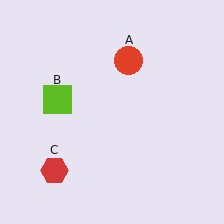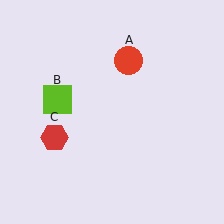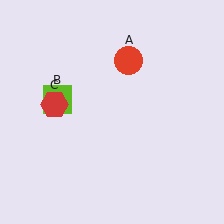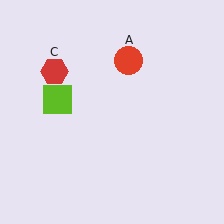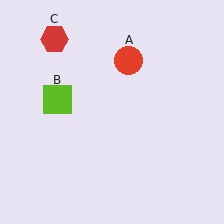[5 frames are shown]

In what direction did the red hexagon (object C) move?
The red hexagon (object C) moved up.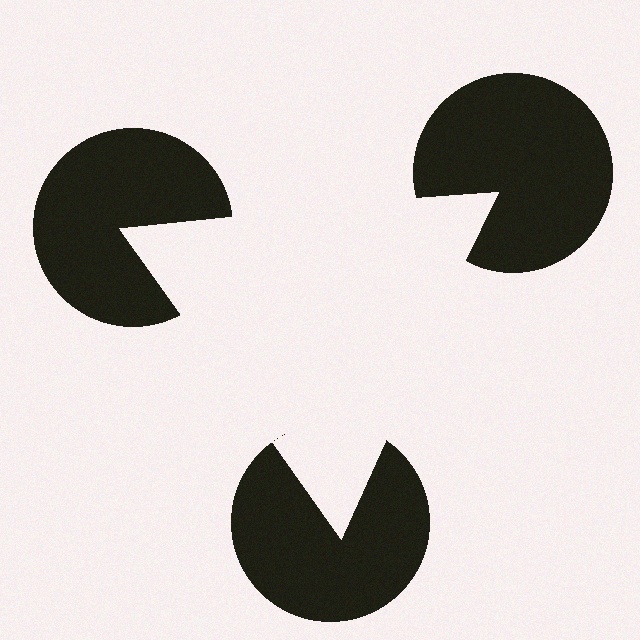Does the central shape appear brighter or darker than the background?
It typically appears slightly brighter than the background, even though no actual brightness change is drawn.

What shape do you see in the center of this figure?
An illusory triangle — its edges are inferred from the aligned wedge cuts in the pac-man discs, not physically drawn.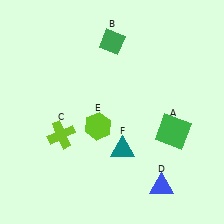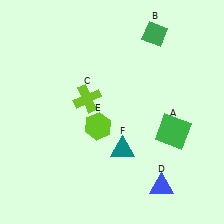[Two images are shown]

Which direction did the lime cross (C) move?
The lime cross (C) moved up.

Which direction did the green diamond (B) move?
The green diamond (B) moved right.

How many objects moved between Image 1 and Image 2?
2 objects moved between the two images.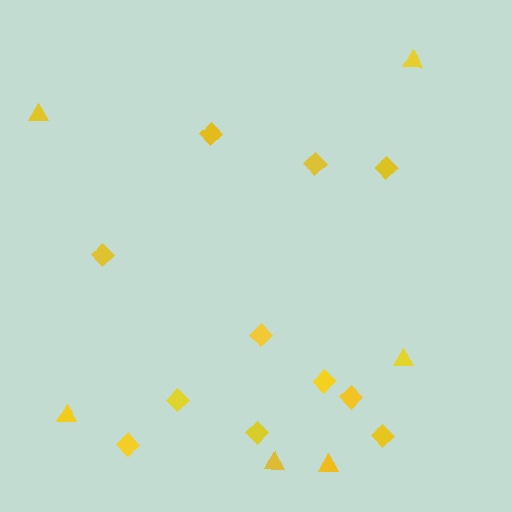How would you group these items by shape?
There are 2 groups: one group of triangles (6) and one group of diamonds (11).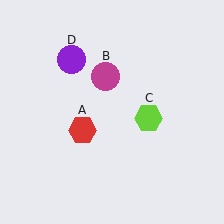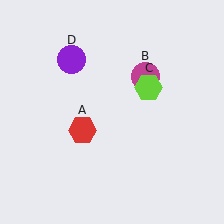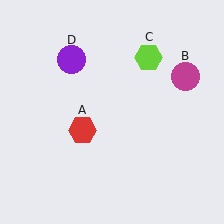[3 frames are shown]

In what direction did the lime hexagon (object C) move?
The lime hexagon (object C) moved up.